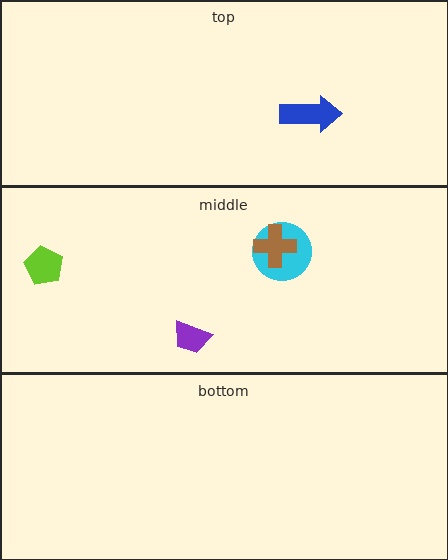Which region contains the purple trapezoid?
The middle region.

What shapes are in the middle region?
The lime pentagon, the purple trapezoid, the cyan circle, the brown cross.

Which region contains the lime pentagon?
The middle region.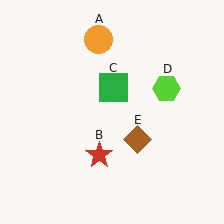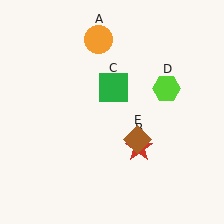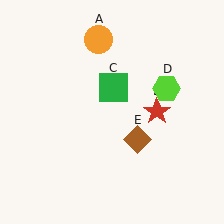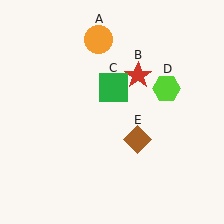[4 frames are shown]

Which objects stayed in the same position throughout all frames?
Orange circle (object A) and green square (object C) and lime hexagon (object D) and brown diamond (object E) remained stationary.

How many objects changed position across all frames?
1 object changed position: red star (object B).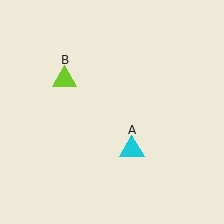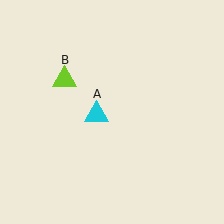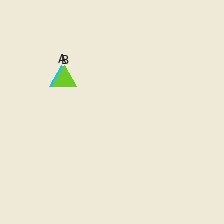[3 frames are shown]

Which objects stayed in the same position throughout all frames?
Lime triangle (object B) remained stationary.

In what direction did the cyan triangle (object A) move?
The cyan triangle (object A) moved up and to the left.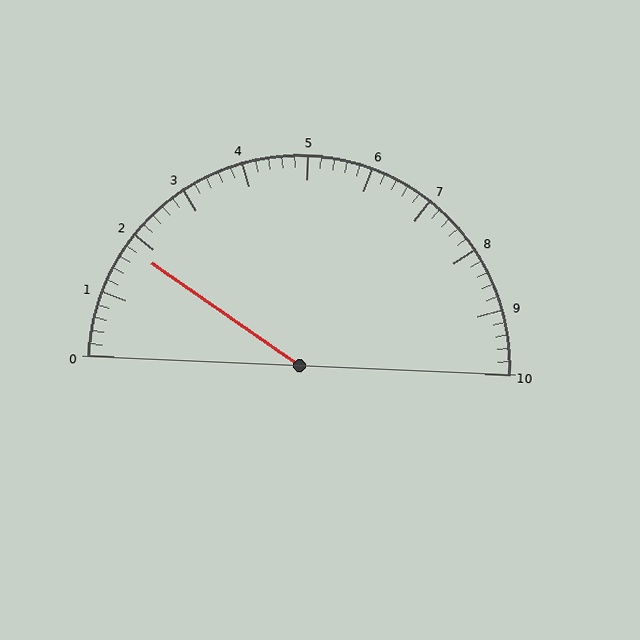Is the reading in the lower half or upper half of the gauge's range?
The reading is in the lower half of the range (0 to 10).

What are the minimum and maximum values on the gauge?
The gauge ranges from 0 to 10.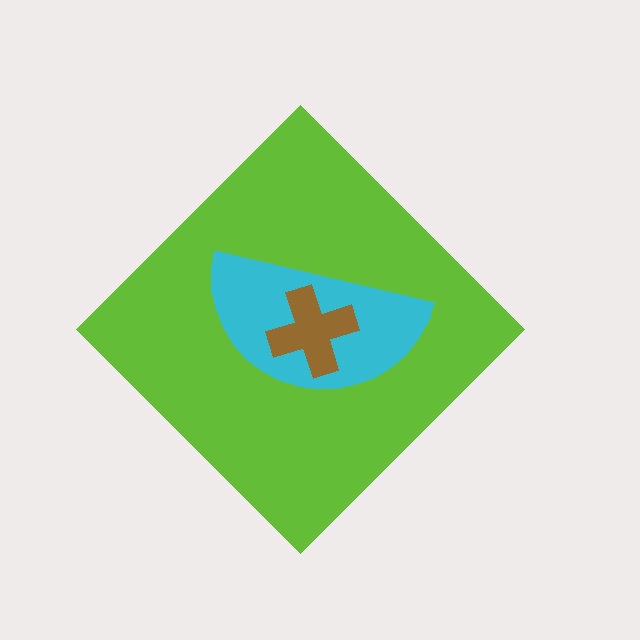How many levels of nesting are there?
3.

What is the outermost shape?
The lime diamond.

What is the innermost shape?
The brown cross.